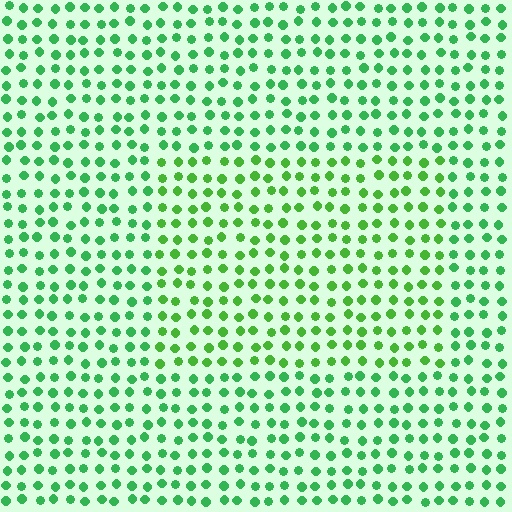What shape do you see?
I see a rectangle.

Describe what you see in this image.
The image is filled with small green elements in a uniform arrangement. A rectangle-shaped region is visible where the elements are tinted to a slightly different hue, forming a subtle color boundary.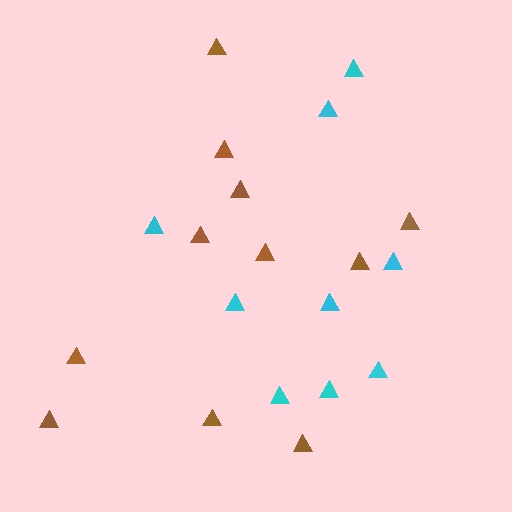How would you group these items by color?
There are 2 groups: one group of cyan triangles (9) and one group of brown triangles (11).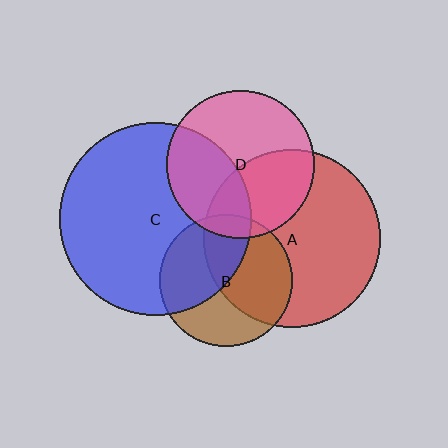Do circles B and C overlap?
Yes.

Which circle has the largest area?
Circle C (blue).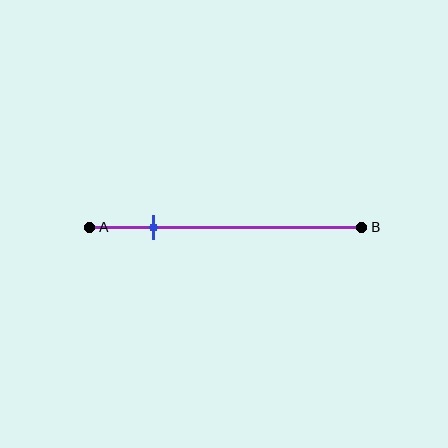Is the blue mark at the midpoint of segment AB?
No, the mark is at about 25% from A, not at the 50% midpoint.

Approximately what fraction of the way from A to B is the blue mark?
The blue mark is approximately 25% of the way from A to B.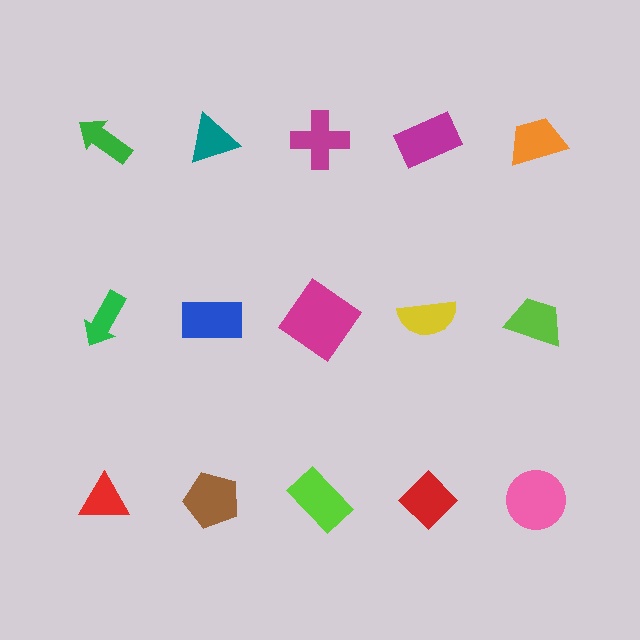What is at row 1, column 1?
A green arrow.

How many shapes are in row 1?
5 shapes.